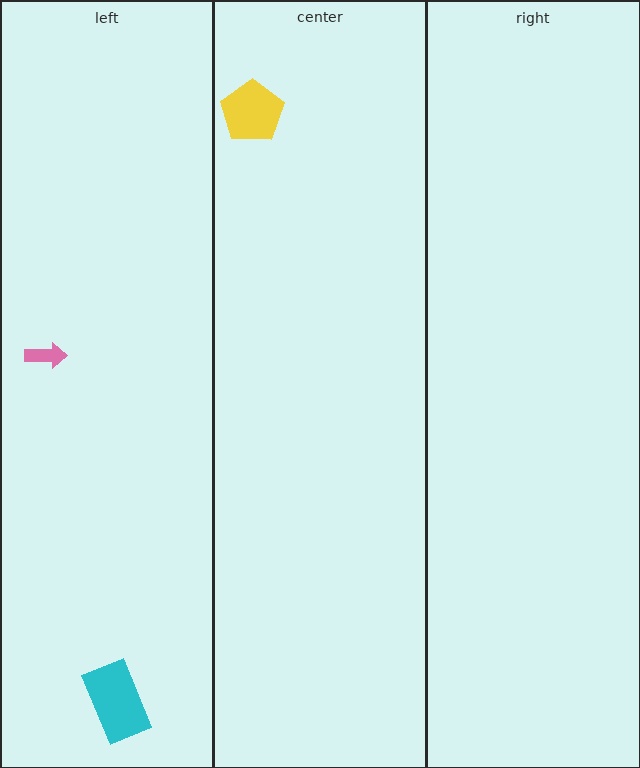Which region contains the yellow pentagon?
The center region.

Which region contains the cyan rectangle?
The left region.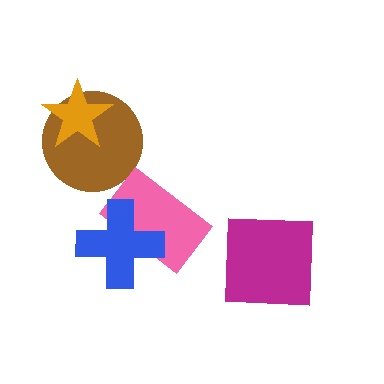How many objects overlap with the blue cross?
1 object overlaps with the blue cross.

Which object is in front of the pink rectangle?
The blue cross is in front of the pink rectangle.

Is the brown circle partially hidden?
Yes, it is partially covered by another shape.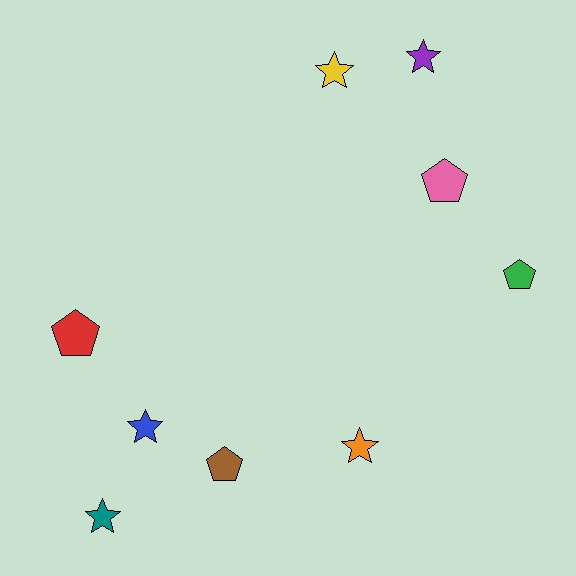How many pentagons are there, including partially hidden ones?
There are 4 pentagons.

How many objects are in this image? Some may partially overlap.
There are 9 objects.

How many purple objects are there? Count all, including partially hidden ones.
There is 1 purple object.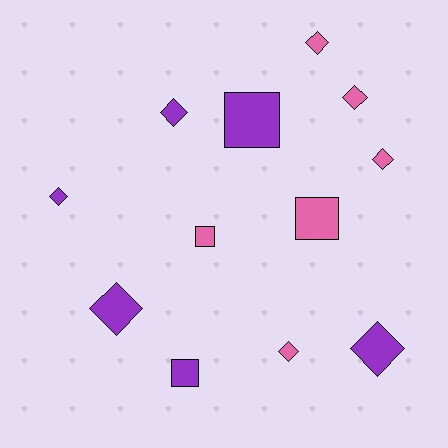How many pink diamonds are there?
There are 4 pink diamonds.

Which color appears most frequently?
Pink, with 6 objects.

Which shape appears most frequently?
Diamond, with 8 objects.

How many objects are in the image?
There are 12 objects.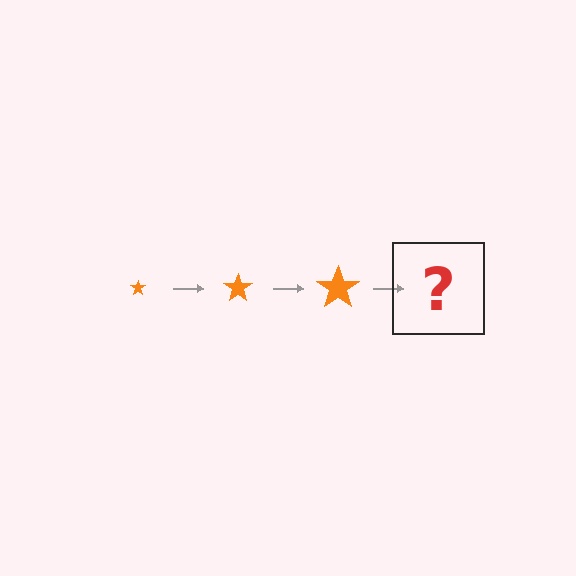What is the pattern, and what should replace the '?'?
The pattern is that the star gets progressively larger each step. The '?' should be an orange star, larger than the previous one.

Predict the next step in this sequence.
The next step is an orange star, larger than the previous one.